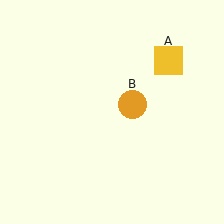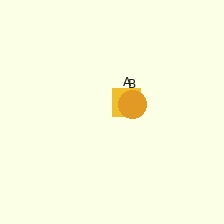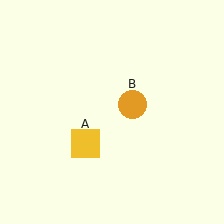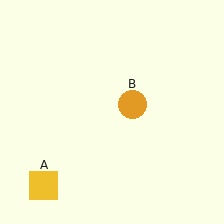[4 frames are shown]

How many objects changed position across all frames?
1 object changed position: yellow square (object A).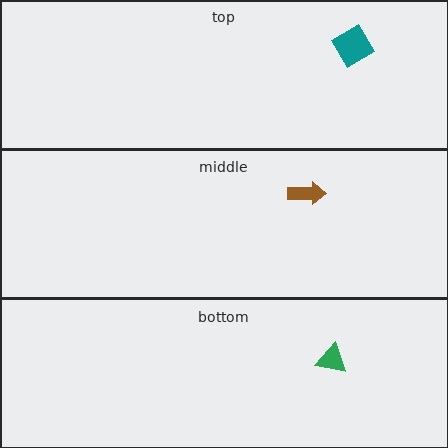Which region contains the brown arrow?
The middle region.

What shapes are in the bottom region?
The green triangle.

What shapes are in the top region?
The teal diamond.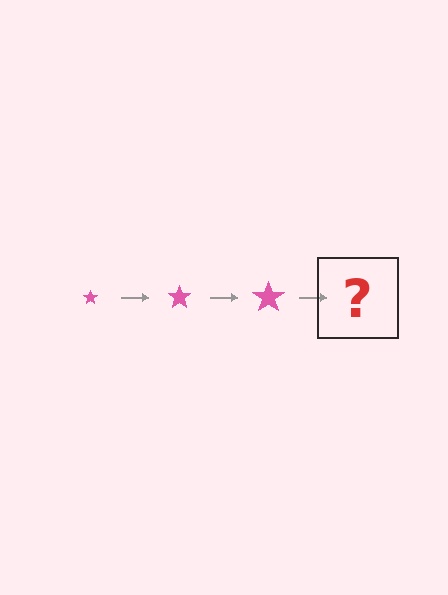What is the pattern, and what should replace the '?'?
The pattern is that the star gets progressively larger each step. The '?' should be a pink star, larger than the previous one.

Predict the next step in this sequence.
The next step is a pink star, larger than the previous one.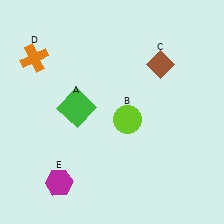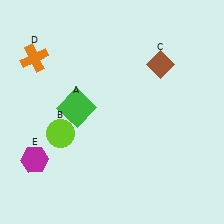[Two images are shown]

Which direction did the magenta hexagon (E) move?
The magenta hexagon (E) moved left.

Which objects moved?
The objects that moved are: the lime circle (B), the magenta hexagon (E).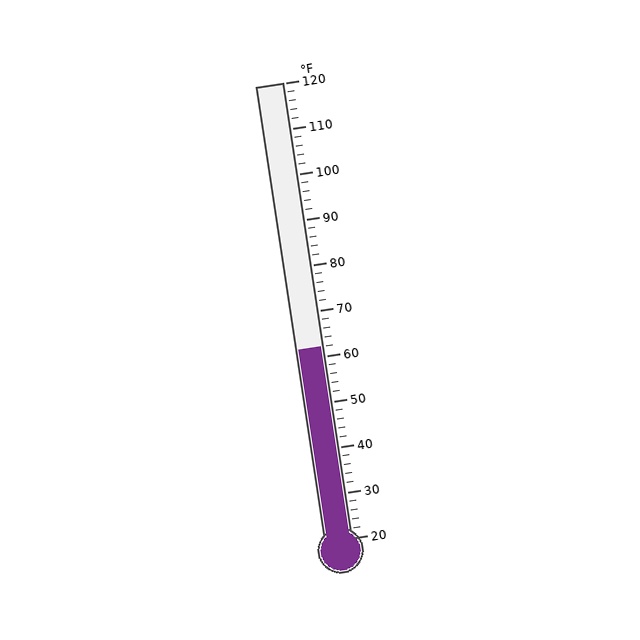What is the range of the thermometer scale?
The thermometer scale ranges from 20°F to 120°F.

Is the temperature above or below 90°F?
The temperature is below 90°F.